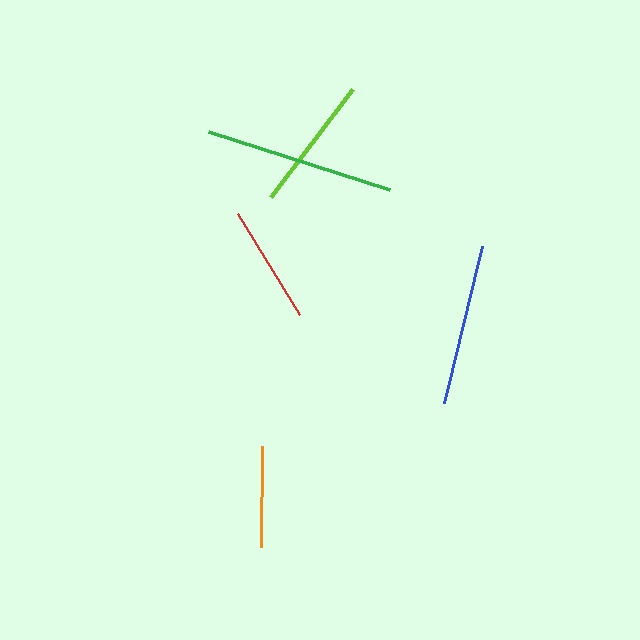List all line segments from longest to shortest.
From longest to shortest: green, blue, lime, red, orange.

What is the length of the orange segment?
The orange segment is approximately 101 pixels long.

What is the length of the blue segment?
The blue segment is approximately 162 pixels long.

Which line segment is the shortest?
The orange line is the shortest at approximately 101 pixels.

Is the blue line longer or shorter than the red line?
The blue line is longer than the red line.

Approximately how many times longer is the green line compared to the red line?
The green line is approximately 1.6 times the length of the red line.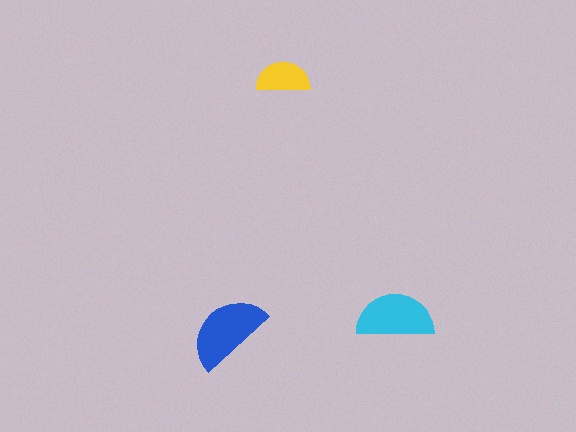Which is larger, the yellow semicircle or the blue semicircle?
The blue one.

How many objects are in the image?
There are 3 objects in the image.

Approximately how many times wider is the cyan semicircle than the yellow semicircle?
About 1.5 times wider.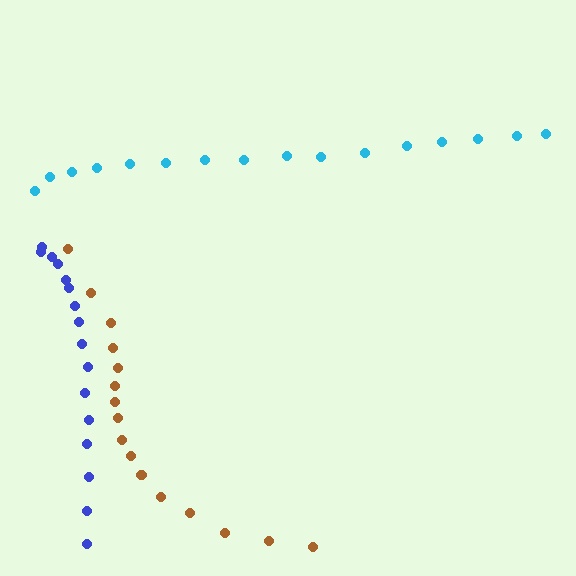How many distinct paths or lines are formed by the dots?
There are 3 distinct paths.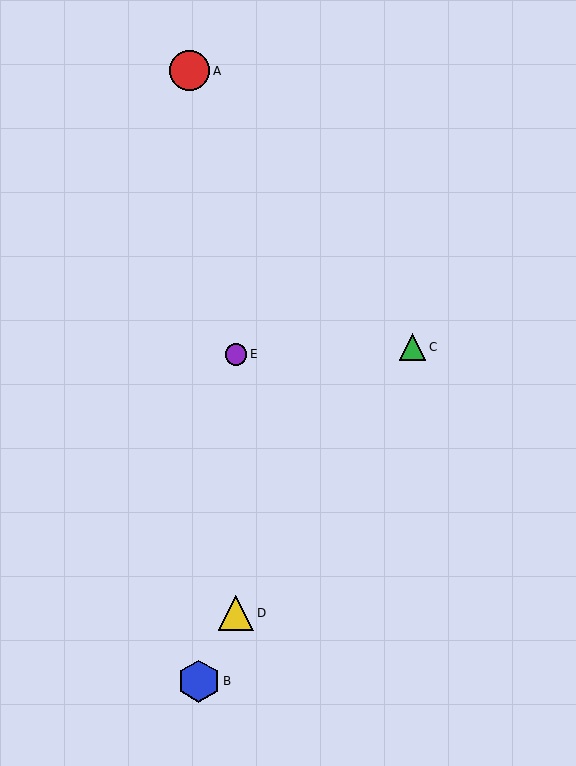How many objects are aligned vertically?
2 objects (D, E) are aligned vertically.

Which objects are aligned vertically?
Objects D, E are aligned vertically.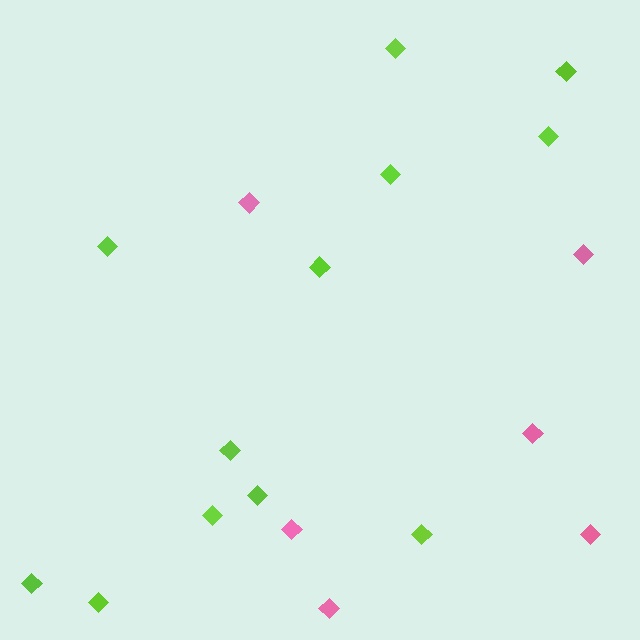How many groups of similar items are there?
There are 2 groups: one group of pink diamonds (6) and one group of lime diamonds (12).